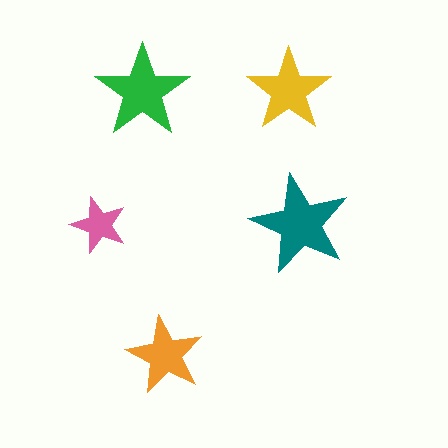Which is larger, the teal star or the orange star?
The teal one.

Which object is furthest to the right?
The teal star is rightmost.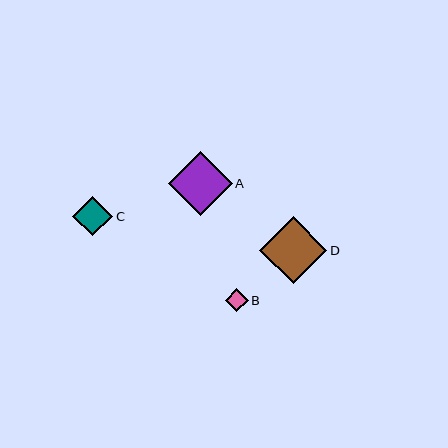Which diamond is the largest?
Diamond D is the largest with a size of approximately 67 pixels.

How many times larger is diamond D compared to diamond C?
Diamond D is approximately 1.7 times the size of diamond C.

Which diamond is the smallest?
Diamond B is the smallest with a size of approximately 22 pixels.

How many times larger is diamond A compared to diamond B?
Diamond A is approximately 2.9 times the size of diamond B.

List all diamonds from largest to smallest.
From largest to smallest: D, A, C, B.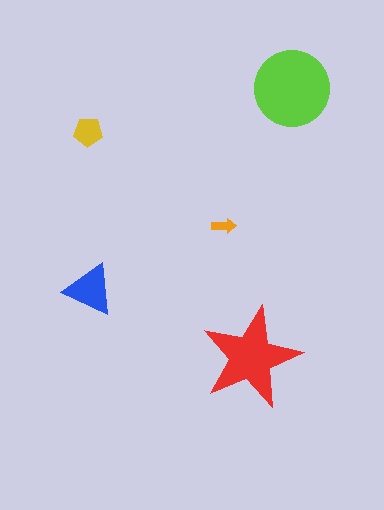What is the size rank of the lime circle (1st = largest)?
1st.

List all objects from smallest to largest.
The orange arrow, the yellow pentagon, the blue triangle, the red star, the lime circle.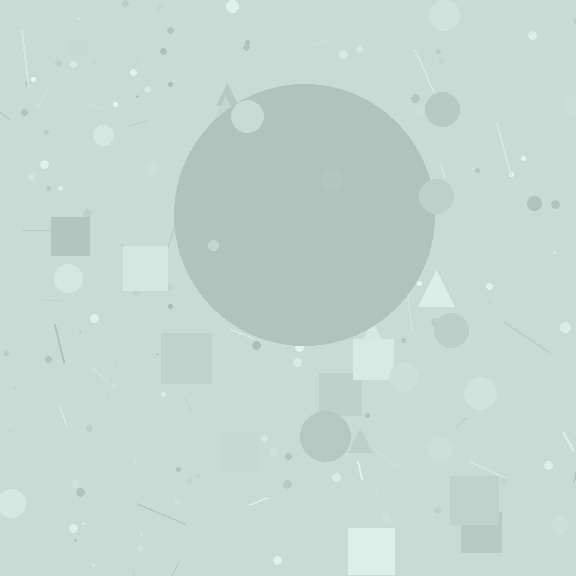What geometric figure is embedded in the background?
A circle is embedded in the background.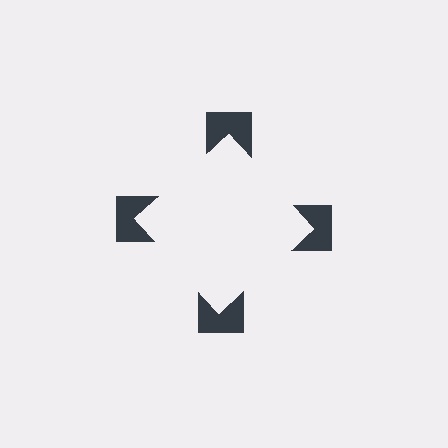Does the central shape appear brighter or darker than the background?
It typically appears slightly brighter than the background, even though no actual brightness change is drawn.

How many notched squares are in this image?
There are 4 — one at each vertex of the illusory square.